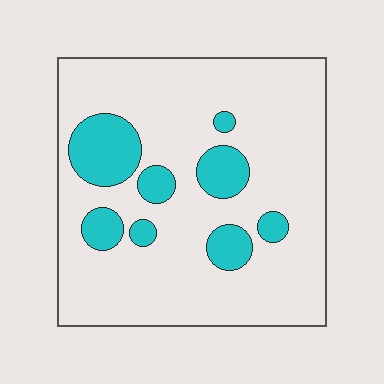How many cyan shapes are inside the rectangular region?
8.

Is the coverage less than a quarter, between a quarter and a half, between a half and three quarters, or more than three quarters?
Less than a quarter.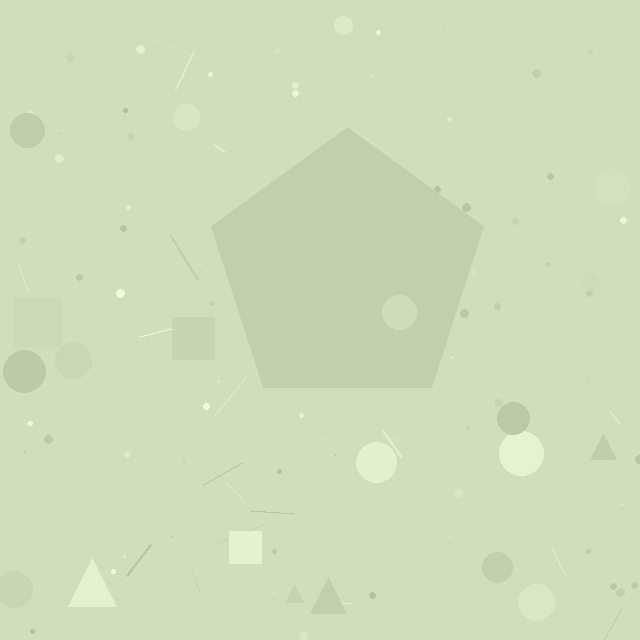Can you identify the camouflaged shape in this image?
The camouflaged shape is a pentagon.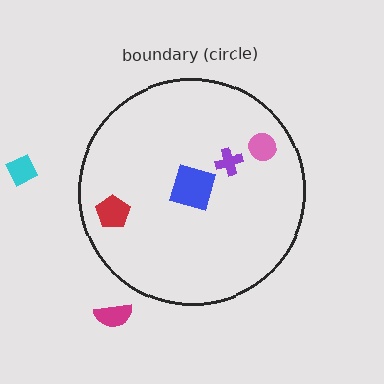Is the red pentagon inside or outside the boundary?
Inside.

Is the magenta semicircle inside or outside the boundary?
Outside.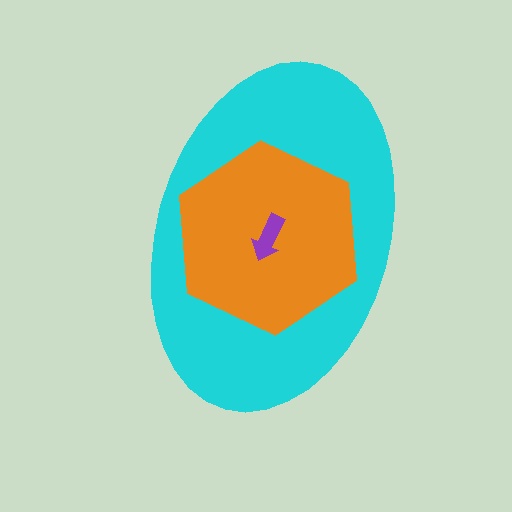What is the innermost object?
The purple arrow.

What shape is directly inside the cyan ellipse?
The orange hexagon.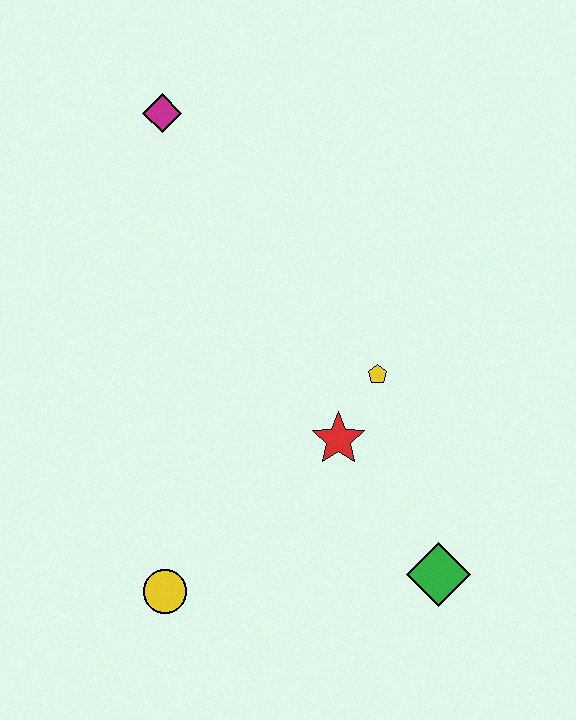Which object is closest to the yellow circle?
The red star is closest to the yellow circle.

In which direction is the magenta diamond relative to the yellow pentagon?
The magenta diamond is above the yellow pentagon.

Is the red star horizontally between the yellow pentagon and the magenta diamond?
Yes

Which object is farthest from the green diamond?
The magenta diamond is farthest from the green diamond.